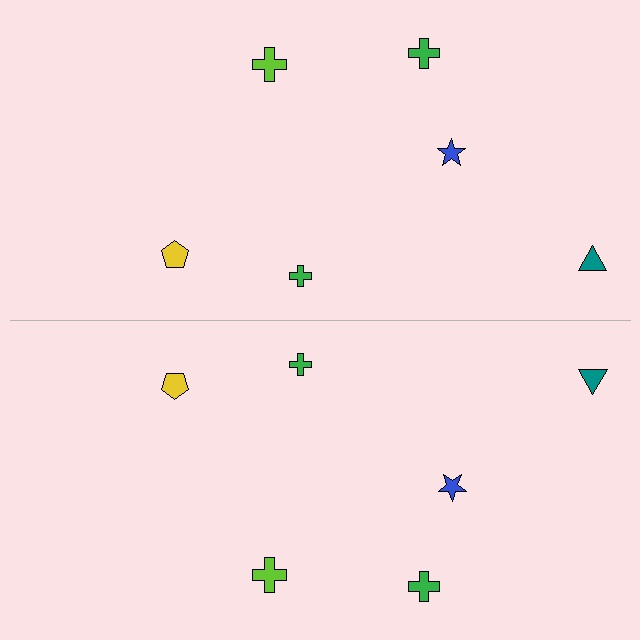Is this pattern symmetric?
Yes, this pattern has bilateral (reflection) symmetry.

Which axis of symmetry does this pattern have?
The pattern has a horizontal axis of symmetry running through the center of the image.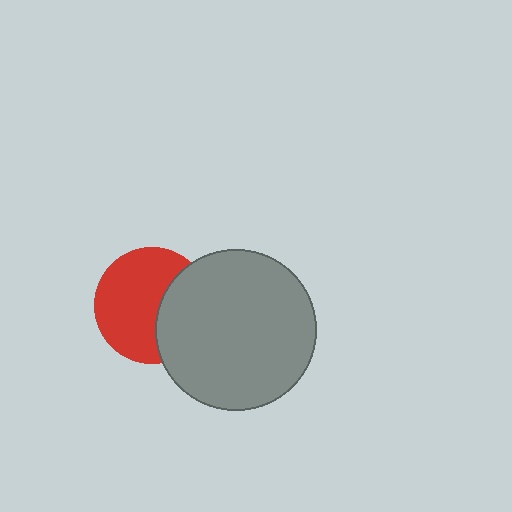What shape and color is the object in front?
The object in front is a gray circle.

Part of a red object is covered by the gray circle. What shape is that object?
It is a circle.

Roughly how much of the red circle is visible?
About half of it is visible (roughly 64%).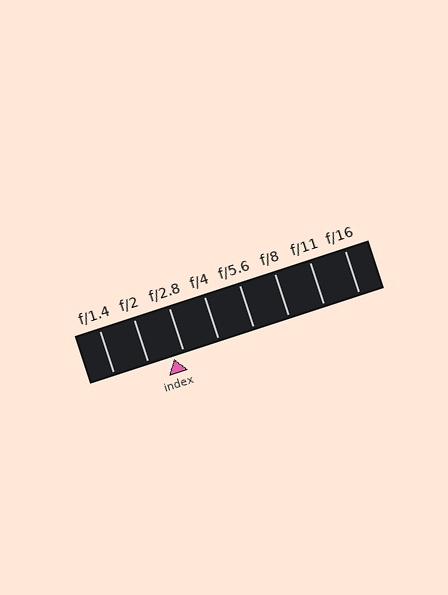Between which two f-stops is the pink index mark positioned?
The index mark is between f/2 and f/2.8.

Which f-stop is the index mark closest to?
The index mark is closest to f/2.8.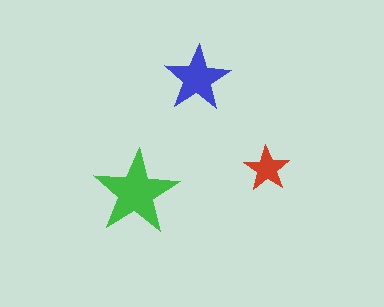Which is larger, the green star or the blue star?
The green one.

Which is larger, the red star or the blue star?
The blue one.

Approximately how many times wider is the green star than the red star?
About 2 times wider.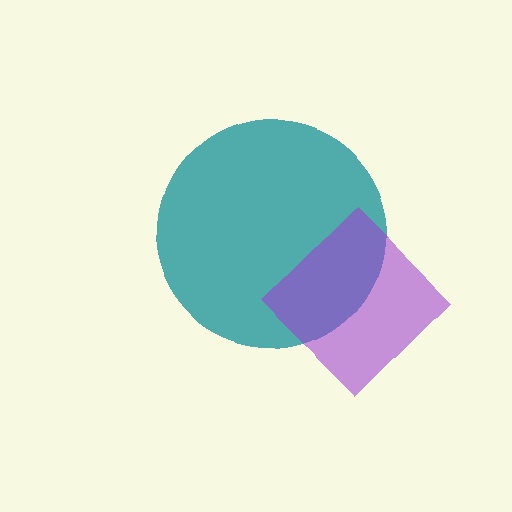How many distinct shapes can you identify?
There are 2 distinct shapes: a teal circle, a purple diamond.